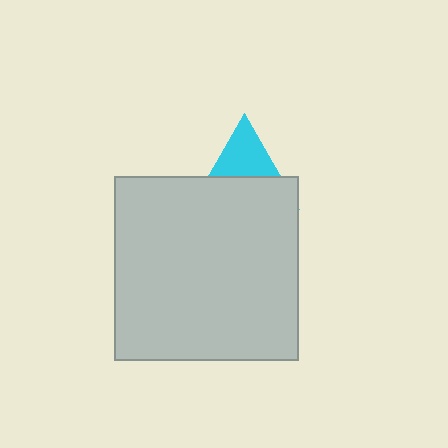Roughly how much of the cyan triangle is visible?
A small part of it is visible (roughly 42%).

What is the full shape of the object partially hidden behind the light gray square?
The partially hidden object is a cyan triangle.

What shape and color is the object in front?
The object in front is a light gray square.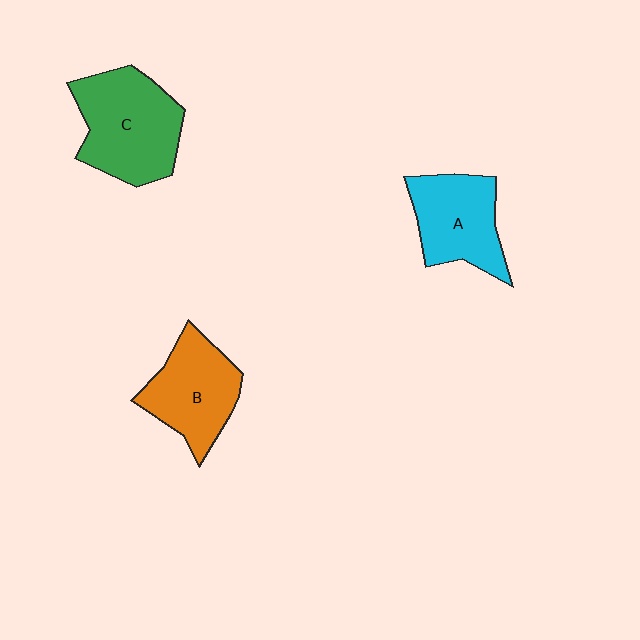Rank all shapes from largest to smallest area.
From largest to smallest: C (green), B (orange), A (cyan).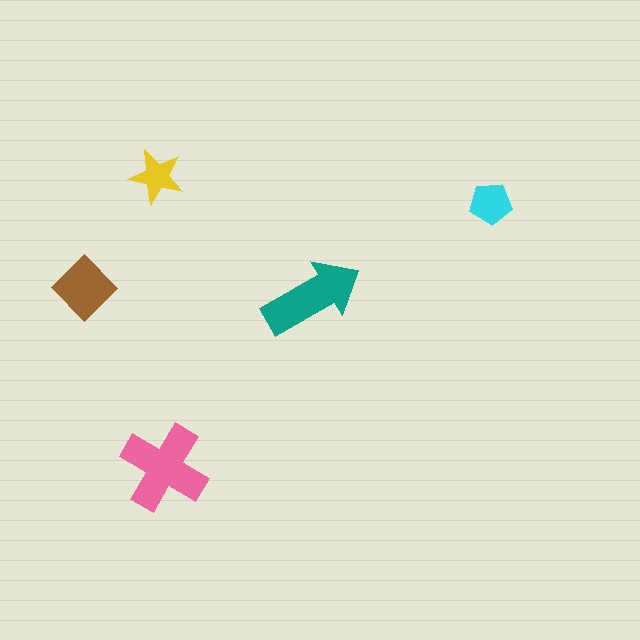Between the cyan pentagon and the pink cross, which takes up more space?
The pink cross.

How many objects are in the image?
There are 5 objects in the image.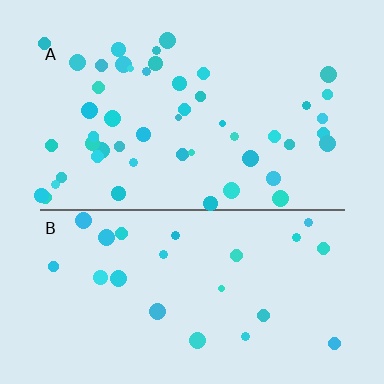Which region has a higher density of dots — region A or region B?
A (the top).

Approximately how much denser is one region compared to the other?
Approximately 2.1× — region A over region B.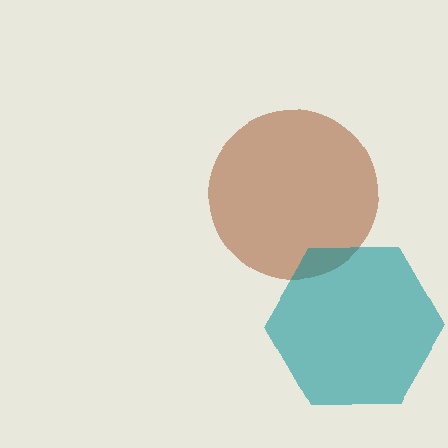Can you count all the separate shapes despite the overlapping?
Yes, there are 2 separate shapes.